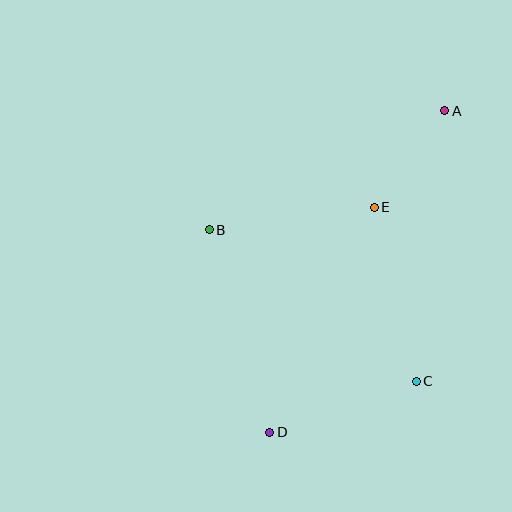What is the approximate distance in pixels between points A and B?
The distance between A and B is approximately 264 pixels.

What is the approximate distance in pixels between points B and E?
The distance between B and E is approximately 167 pixels.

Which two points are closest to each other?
Points A and E are closest to each other.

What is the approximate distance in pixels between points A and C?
The distance between A and C is approximately 272 pixels.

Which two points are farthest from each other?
Points A and D are farthest from each other.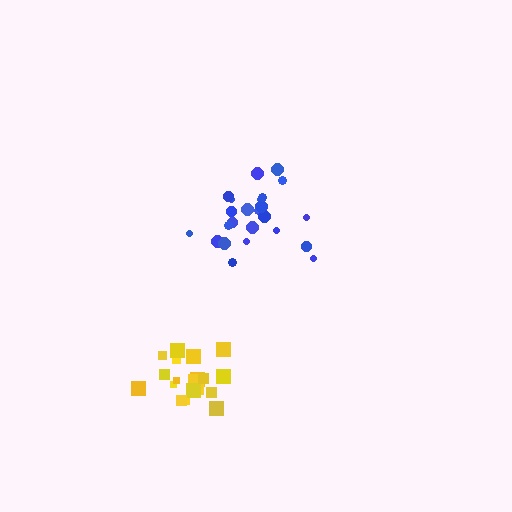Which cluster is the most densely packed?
Yellow.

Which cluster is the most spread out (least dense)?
Blue.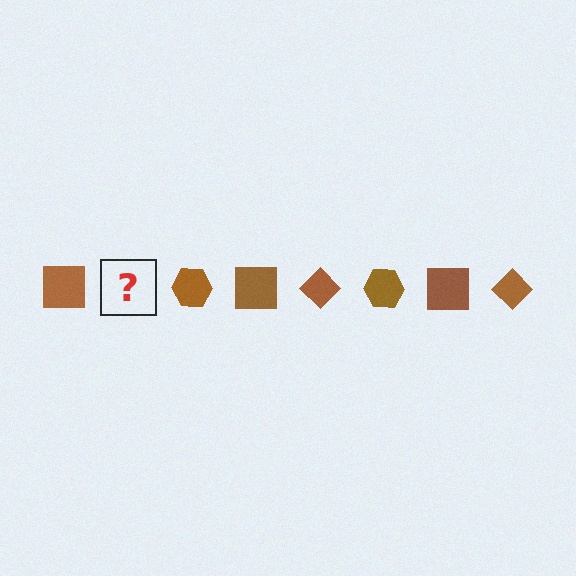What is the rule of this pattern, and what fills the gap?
The rule is that the pattern cycles through square, diamond, hexagon shapes in brown. The gap should be filled with a brown diamond.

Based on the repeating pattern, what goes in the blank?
The blank should be a brown diamond.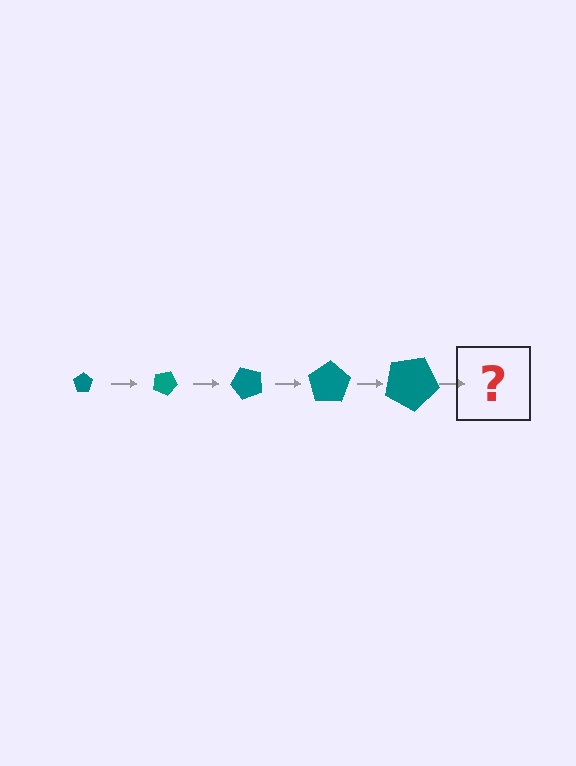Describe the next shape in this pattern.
It should be a pentagon, larger than the previous one and rotated 125 degrees from the start.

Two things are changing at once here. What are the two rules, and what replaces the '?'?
The two rules are that the pentagon grows larger each step and it rotates 25 degrees each step. The '?' should be a pentagon, larger than the previous one and rotated 125 degrees from the start.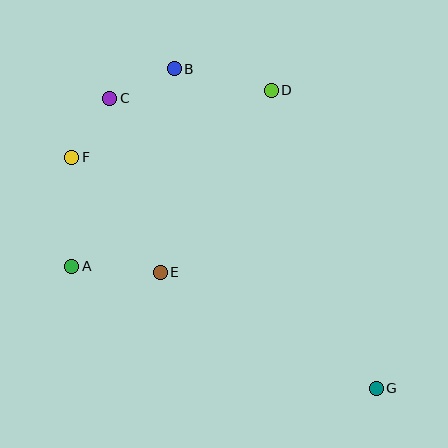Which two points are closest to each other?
Points C and F are closest to each other.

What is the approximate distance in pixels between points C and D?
The distance between C and D is approximately 161 pixels.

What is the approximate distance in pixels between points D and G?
The distance between D and G is approximately 316 pixels.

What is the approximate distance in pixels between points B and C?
The distance between B and C is approximately 71 pixels.